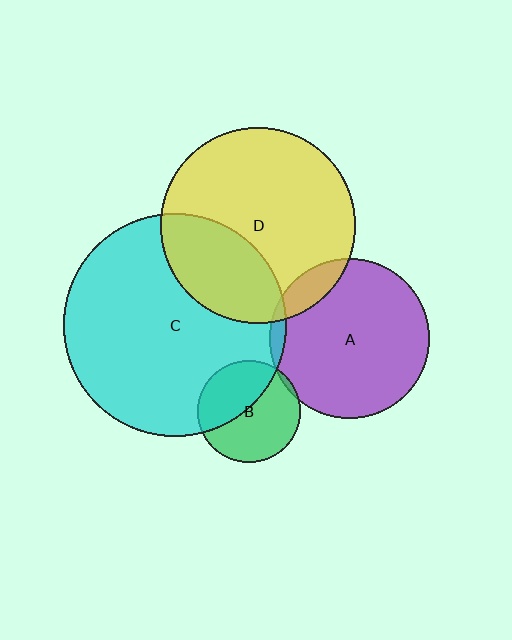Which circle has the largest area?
Circle C (cyan).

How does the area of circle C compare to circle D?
Approximately 1.3 times.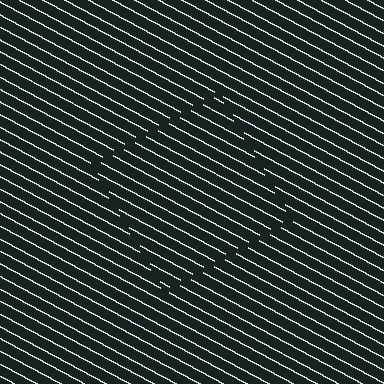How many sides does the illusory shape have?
4 sides — the line-ends trace a square.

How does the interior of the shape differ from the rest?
The interior of the shape contains the same grating, shifted by half a period — the contour is defined by the phase discontinuity where line-ends from the inner and outer gratings abut.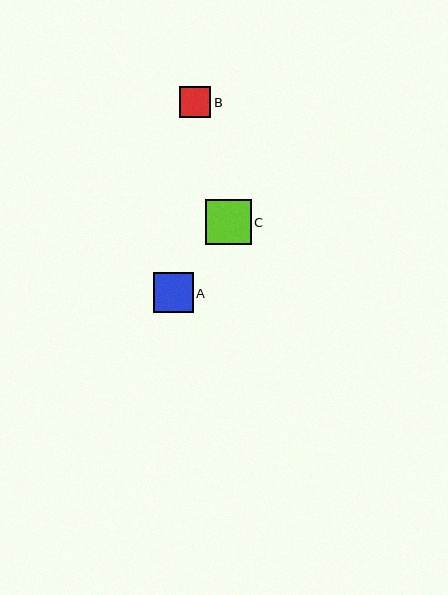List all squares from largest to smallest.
From largest to smallest: C, A, B.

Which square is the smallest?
Square B is the smallest with a size of approximately 31 pixels.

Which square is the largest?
Square C is the largest with a size of approximately 45 pixels.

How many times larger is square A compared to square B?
Square A is approximately 1.3 times the size of square B.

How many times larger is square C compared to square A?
Square C is approximately 1.1 times the size of square A.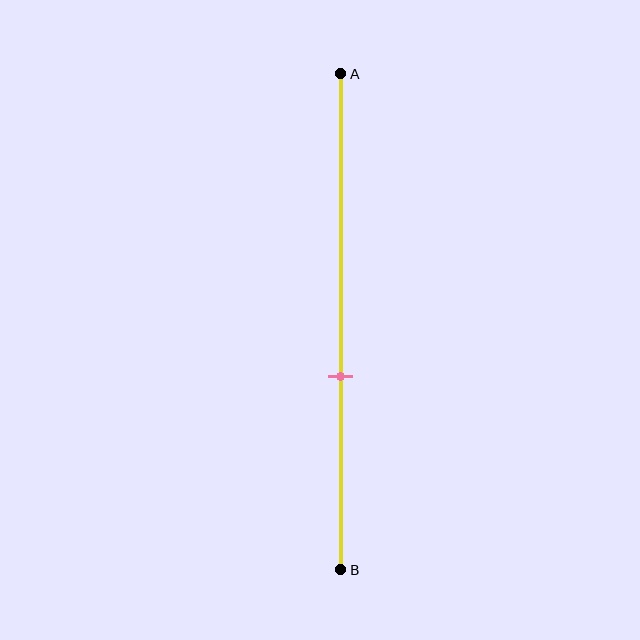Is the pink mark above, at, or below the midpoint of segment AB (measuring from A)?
The pink mark is below the midpoint of segment AB.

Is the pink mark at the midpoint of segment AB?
No, the mark is at about 60% from A, not at the 50% midpoint.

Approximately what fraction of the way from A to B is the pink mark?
The pink mark is approximately 60% of the way from A to B.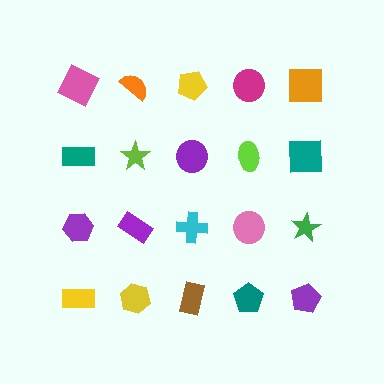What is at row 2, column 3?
A purple circle.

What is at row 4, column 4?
A teal pentagon.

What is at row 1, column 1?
A pink square.